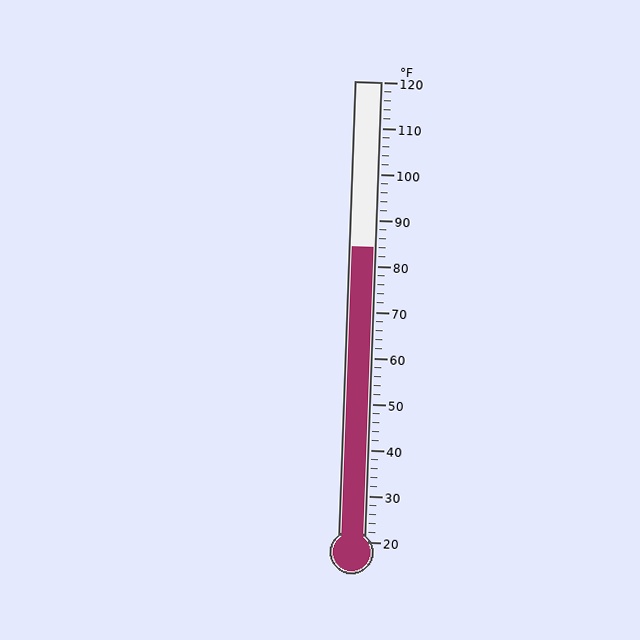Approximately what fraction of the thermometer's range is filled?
The thermometer is filled to approximately 65% of its range.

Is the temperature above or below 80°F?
The temperature is above 80°F.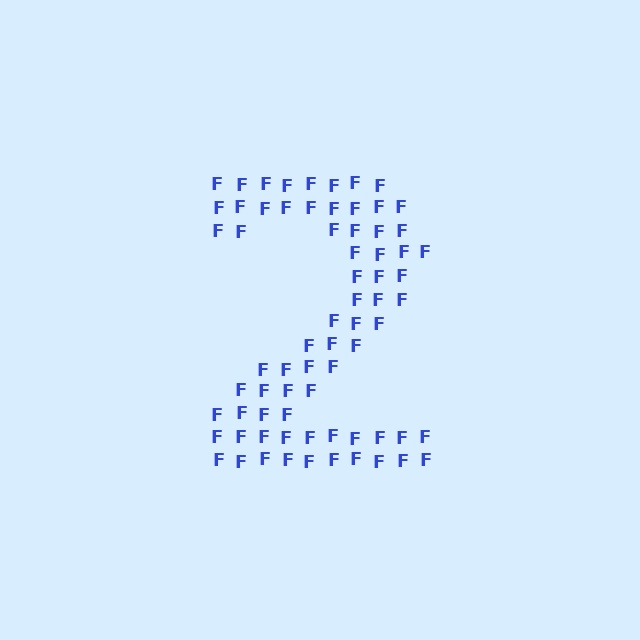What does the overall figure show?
The overall figure shows the digit 2.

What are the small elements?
The small elements are letter F's.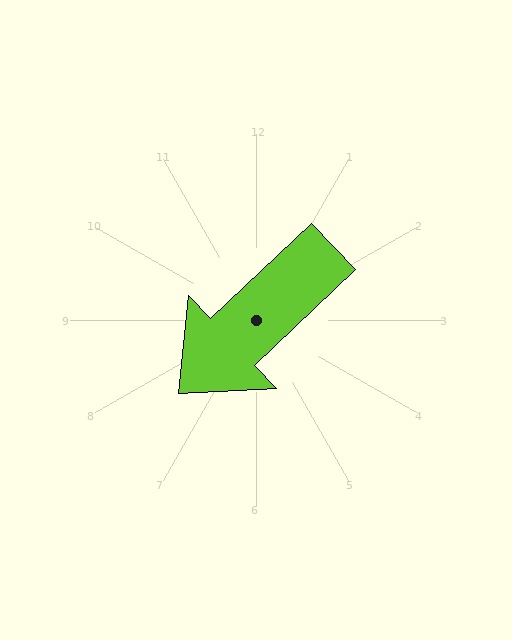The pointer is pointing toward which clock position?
Roughly 8 o'clock.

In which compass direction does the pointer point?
Southwest.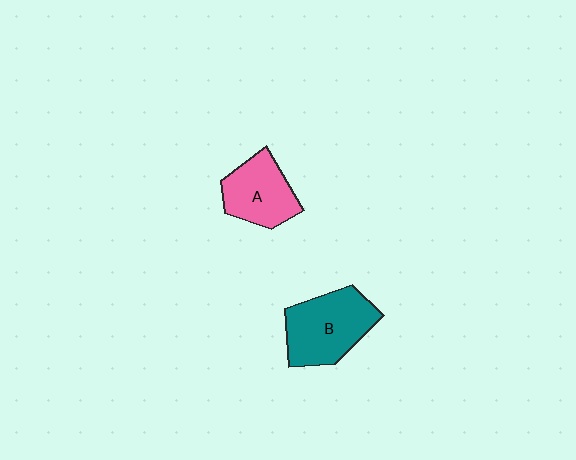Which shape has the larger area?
Shape B (teal).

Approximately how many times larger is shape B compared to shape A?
Approximately 1.3 times.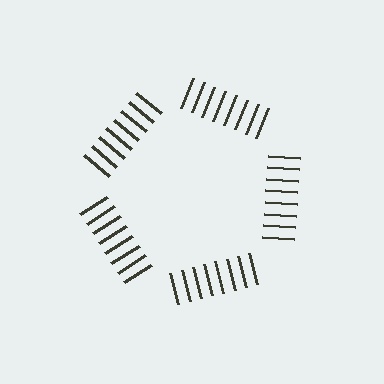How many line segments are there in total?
40 — 8 along each of the 5 edges.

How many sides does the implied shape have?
5 sides — the line-ends trace a pentagon.